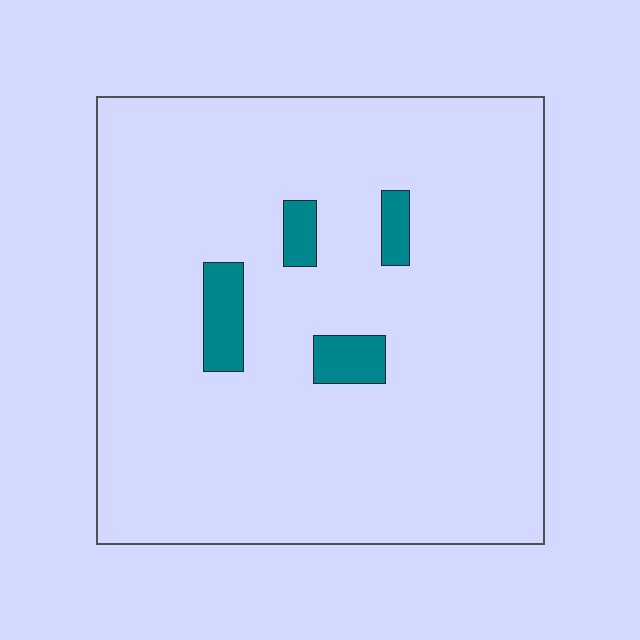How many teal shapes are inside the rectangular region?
4.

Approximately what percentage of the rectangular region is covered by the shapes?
Approximately 5%.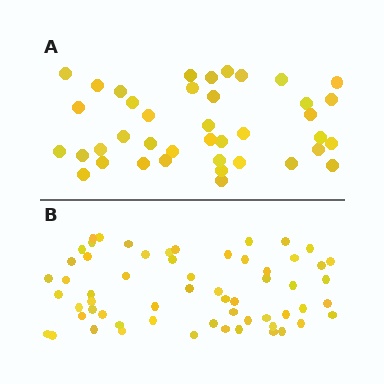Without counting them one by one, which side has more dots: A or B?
Region B (the bottom region) has more dots.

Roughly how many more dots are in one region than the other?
Region B has approximately 20 more dots than region A.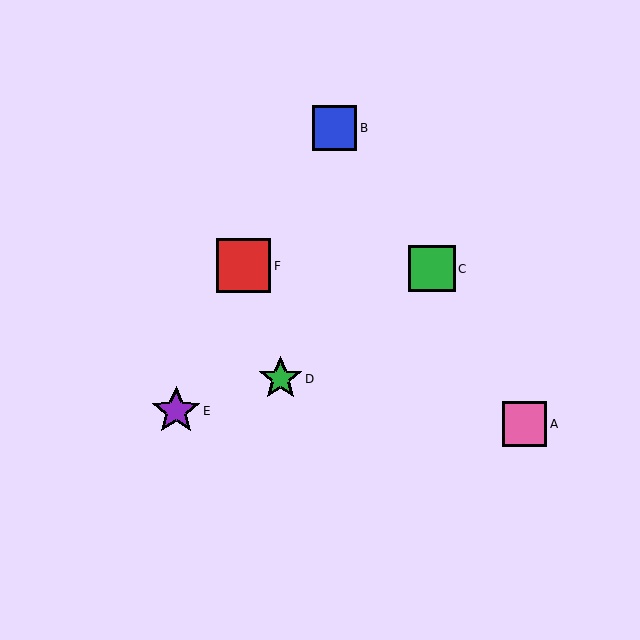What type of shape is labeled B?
Shape B is a blue square.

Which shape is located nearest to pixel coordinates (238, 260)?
The red square (labeled F) at (244, 266) is nearest to that location.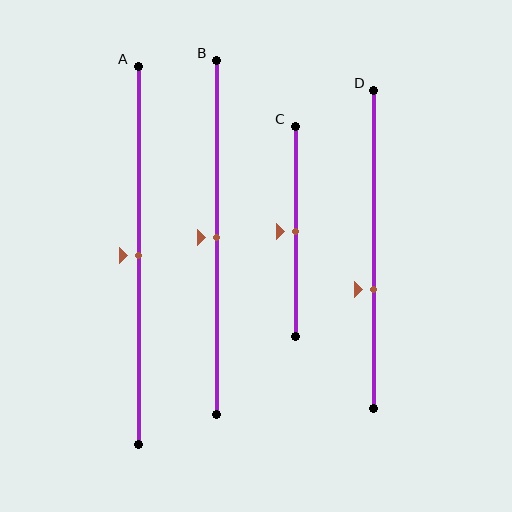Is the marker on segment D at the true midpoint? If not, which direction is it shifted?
No, the marker on segment D is shifted downward by about 13% of the segment length.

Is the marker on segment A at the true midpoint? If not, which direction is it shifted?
Yes, the marker on segment A is at the true midpoint.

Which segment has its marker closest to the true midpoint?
Segment A has its marker closest to the true midpoint.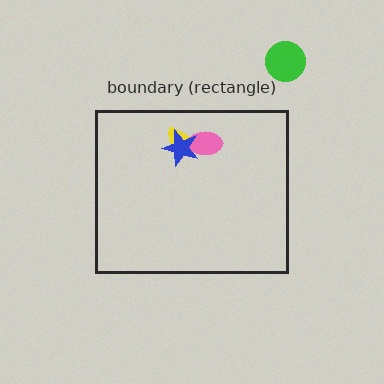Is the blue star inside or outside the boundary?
Inside.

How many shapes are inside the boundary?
3 inside, 1 outside.